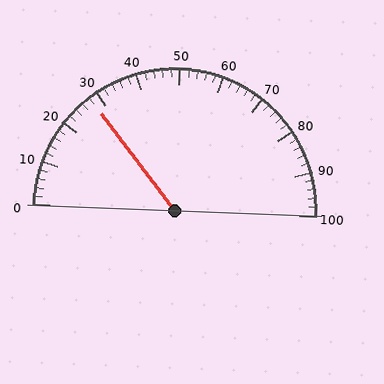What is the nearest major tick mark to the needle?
The nearest major tick mark is 30.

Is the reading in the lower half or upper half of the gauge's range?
The reading is in the lower half of the range (0 to 100).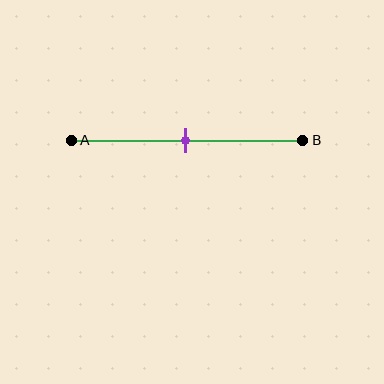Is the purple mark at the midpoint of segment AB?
Yes, the mark is approximately at the midpoint.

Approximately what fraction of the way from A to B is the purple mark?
The purple mark is approximately 50% of the way from A to B.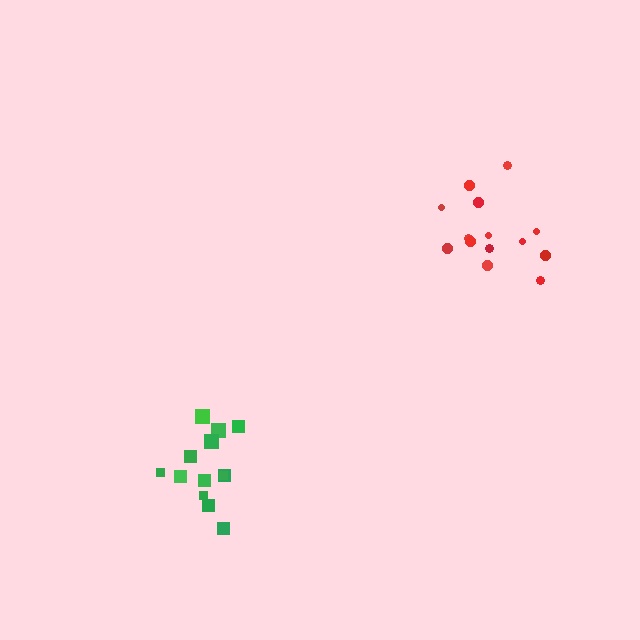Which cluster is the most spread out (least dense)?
Red.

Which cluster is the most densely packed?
Green.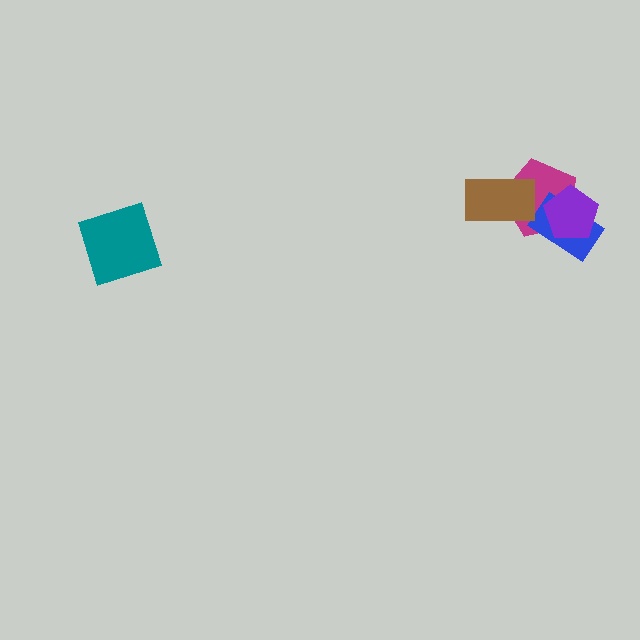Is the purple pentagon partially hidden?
No, no other shape covers it.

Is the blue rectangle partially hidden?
Yes, it is partially covered by another shape.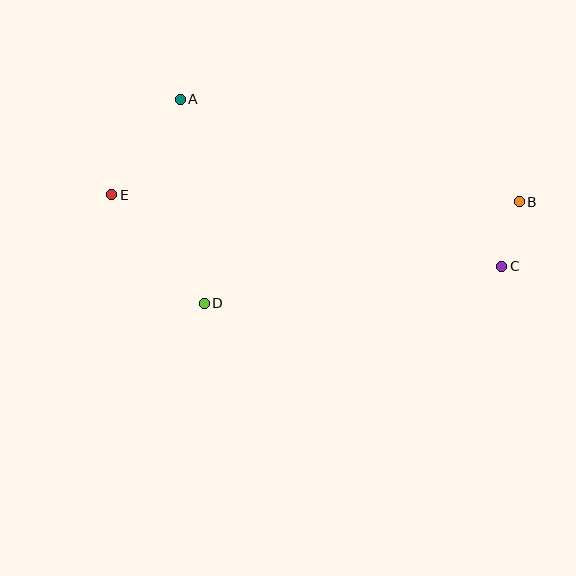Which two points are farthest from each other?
Points B and E are farthest from each other.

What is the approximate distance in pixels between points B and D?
The distance between B and D is approximately 331 pixels.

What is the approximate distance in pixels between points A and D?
The distance between A and D is approximately 206 pixels.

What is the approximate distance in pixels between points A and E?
The distance between A and E is approximately 118 pixels.